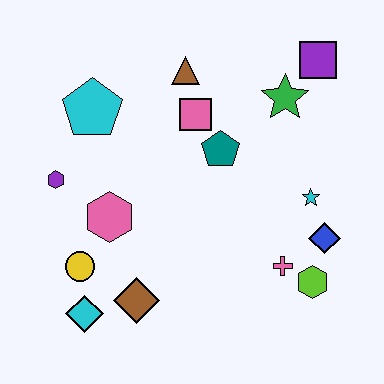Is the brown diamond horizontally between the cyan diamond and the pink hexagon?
No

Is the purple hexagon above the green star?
No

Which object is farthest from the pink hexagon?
The purple square is farthest from the pink hexagon.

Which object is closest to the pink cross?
The lime hexagon is closest to the pink cross.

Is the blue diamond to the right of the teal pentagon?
Yes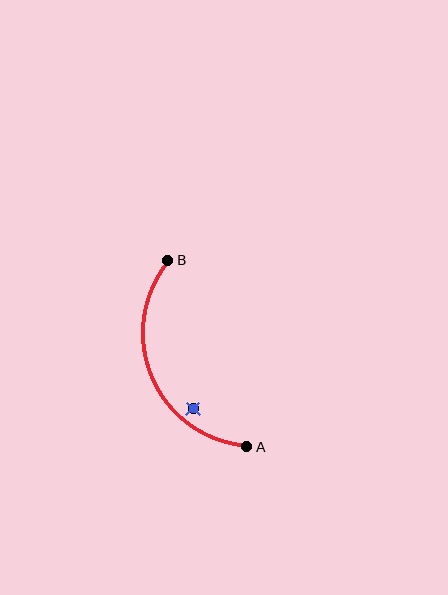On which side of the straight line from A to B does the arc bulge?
The arc bulges to the left of the straight line connecting A and B.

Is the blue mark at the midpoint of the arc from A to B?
No — the blue mark does not lie on the arc at all. It sits slightly inside the curve.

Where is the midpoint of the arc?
The arc midpoint is the point on the curve farthest from the straight line joining A and B. It sits to the left of that line.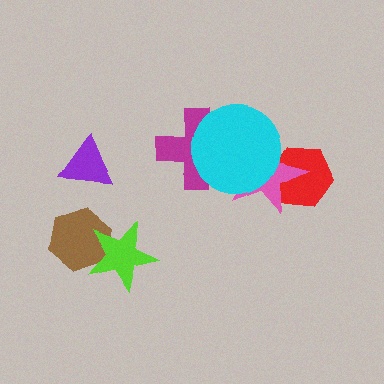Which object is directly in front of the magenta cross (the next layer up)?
The pink star is directly in front of the magenta cross.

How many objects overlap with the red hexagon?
1 object overlaps with the red hexagon.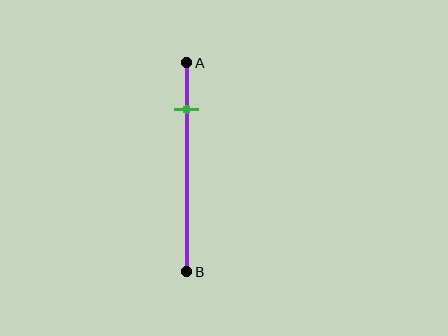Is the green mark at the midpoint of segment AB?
No, the mark is at about 20% from A, not at the 50% midpoint.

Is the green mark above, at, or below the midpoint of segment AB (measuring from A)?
The green mark is above the midpoint of segment AB.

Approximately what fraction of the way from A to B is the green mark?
The green mark is approximately 20% of the way from A to B.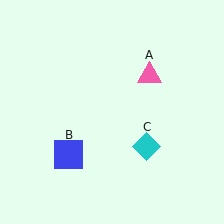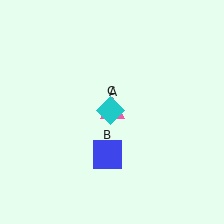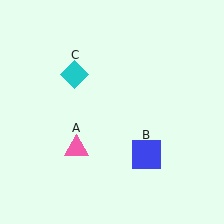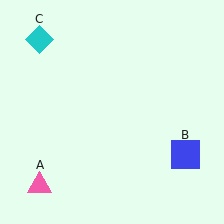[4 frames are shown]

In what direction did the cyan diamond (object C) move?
The cyan diamond (object C) moved up and to the left.